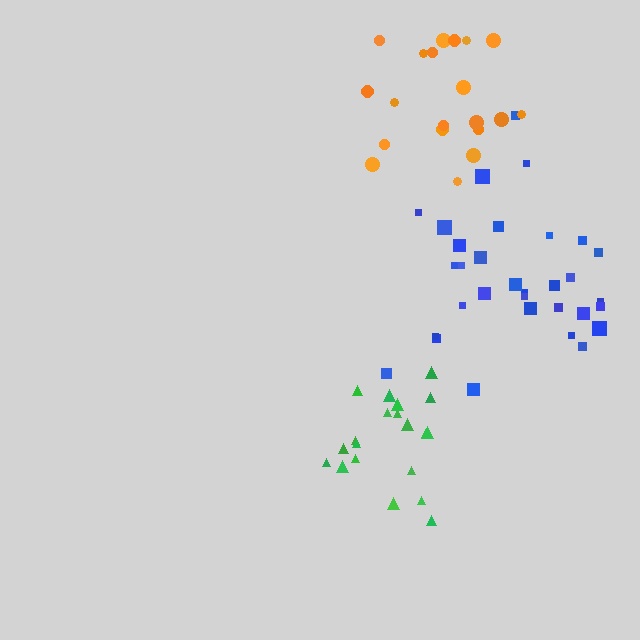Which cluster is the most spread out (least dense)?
Orange.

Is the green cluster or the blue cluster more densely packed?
Green.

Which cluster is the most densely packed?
Green.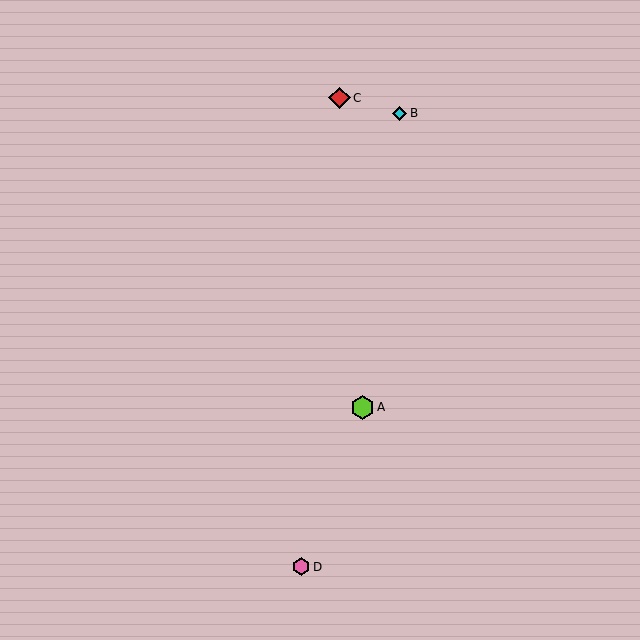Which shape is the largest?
The lime hexagon (labeled A) is the largest.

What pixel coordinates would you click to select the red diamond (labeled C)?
Click at (339, 98) to select the red diamond C.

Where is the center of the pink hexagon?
The center of the pink hexagon is at (301, 567).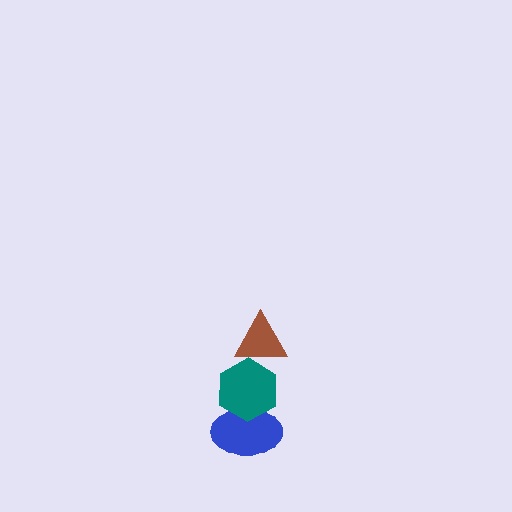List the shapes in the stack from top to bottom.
From top to bottom: the brown triangle, the teal hexagon, the blue ellipse.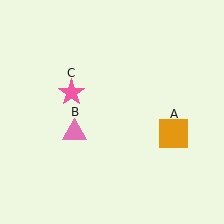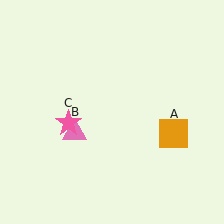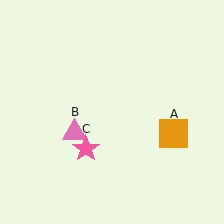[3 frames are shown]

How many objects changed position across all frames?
1 object changed position: pink star (object C).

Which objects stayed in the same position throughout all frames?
Orange square (object A) and pink triangle (object B) remained stationary.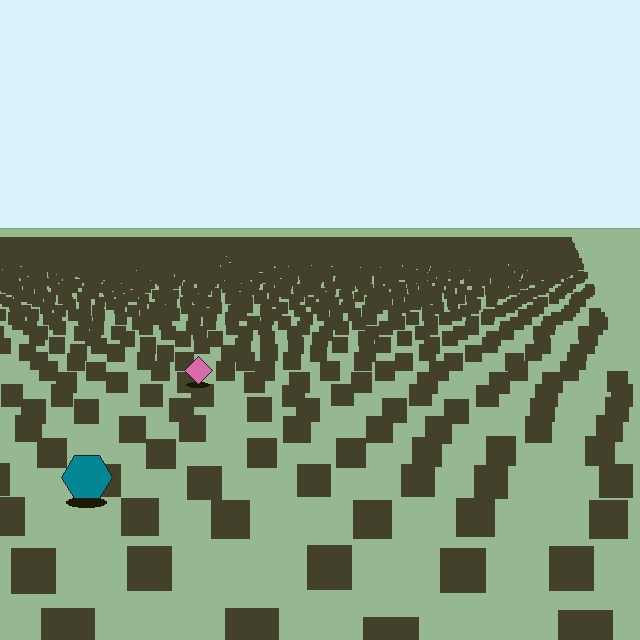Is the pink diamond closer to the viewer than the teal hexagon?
No. The teal hexagon is closer — you can tell from the texture gradient: the ground texture is coarser near it.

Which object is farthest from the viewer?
The pink diamond is farthest from the viewer. It appears smaller and the ground texture around it is denser.